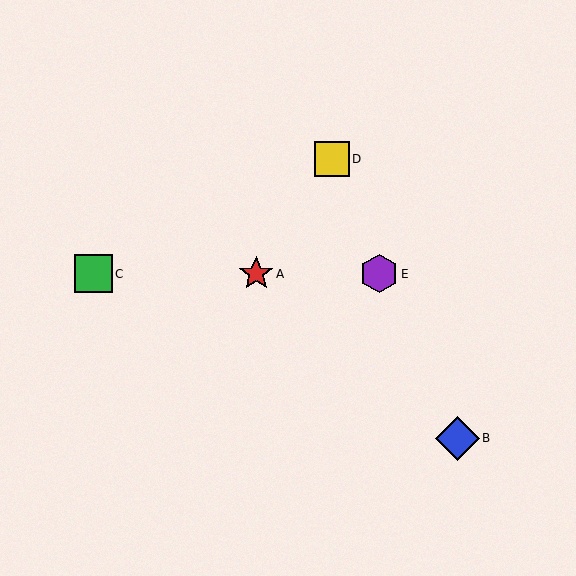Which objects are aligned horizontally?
Objects A, C, E are aligned horizontally.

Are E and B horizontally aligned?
No, E is at y≈274 and B is at y≈438.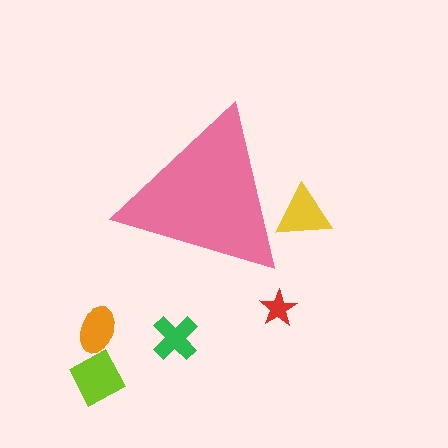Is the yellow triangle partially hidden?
Yes, the yellow triangle is partially hidden behind the pink triangle.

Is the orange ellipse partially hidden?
No, the orange ellipse is fully visible.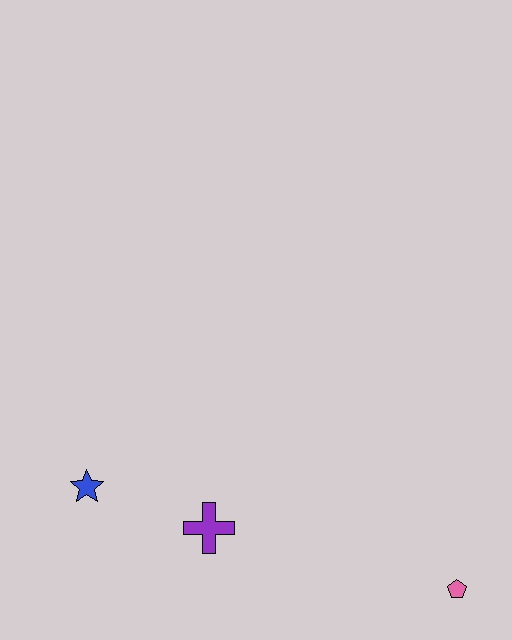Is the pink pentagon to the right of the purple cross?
Yes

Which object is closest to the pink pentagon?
The purple cross is closest to the pink pentagon.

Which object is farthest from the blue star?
The pink pentagon is farthest from the blue star.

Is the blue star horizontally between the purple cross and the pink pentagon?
No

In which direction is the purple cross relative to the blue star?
The purple cross is to the right of the blue star.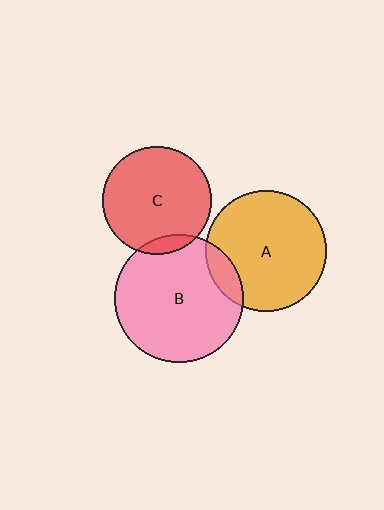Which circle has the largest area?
Circle B (pink).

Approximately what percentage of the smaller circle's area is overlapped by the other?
Approximately 10%.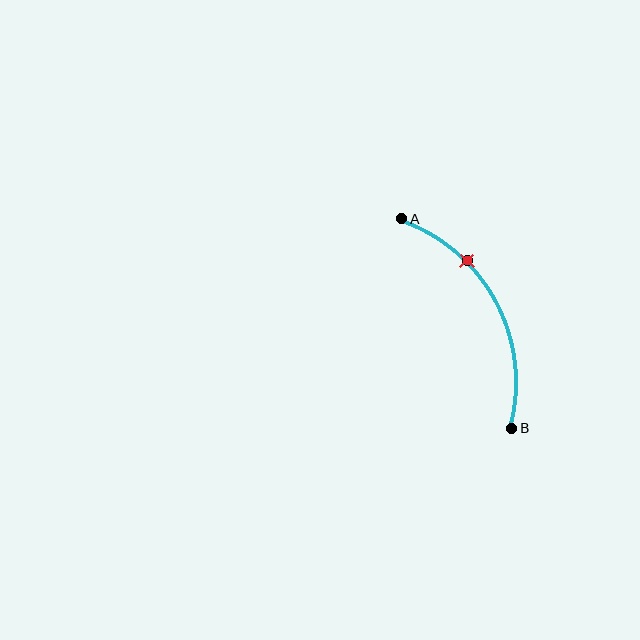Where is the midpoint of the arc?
The arc midpoint is the point on the curve farthest from the straight line joining A and B. It sits to the right of that line.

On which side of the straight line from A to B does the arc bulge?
The arc bulges to the right of the straight line connecting A and B.